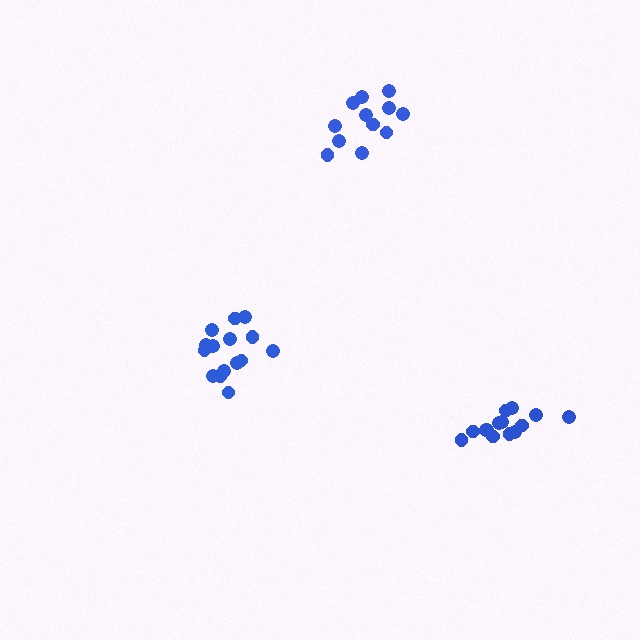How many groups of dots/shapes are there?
There are 3 groups.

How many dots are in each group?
Group 1: 15 dots, Group 2: 14 dots, Group 3: 12 dots (41 total).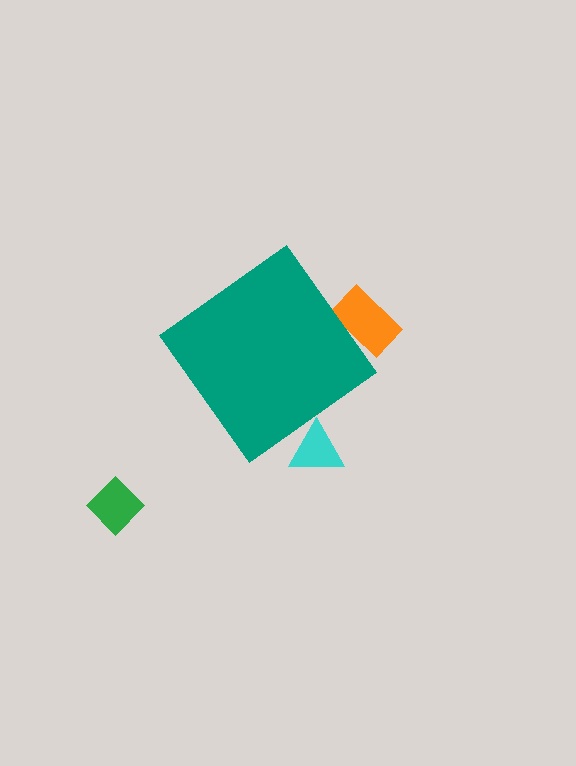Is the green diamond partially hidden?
No, the green diamond is fully visible.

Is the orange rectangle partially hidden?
Yes, the orange rectangle is partially hidden behind the teal diamond.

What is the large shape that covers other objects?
A teal diamond.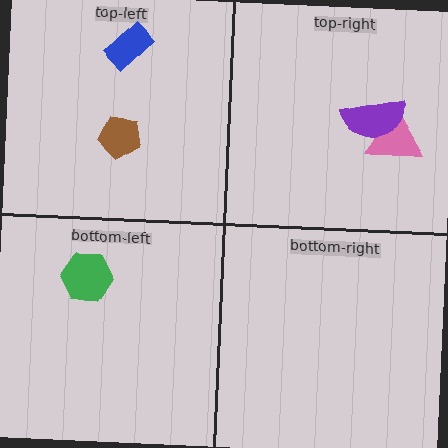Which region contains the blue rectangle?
The top-left region.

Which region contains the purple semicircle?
The top-right region.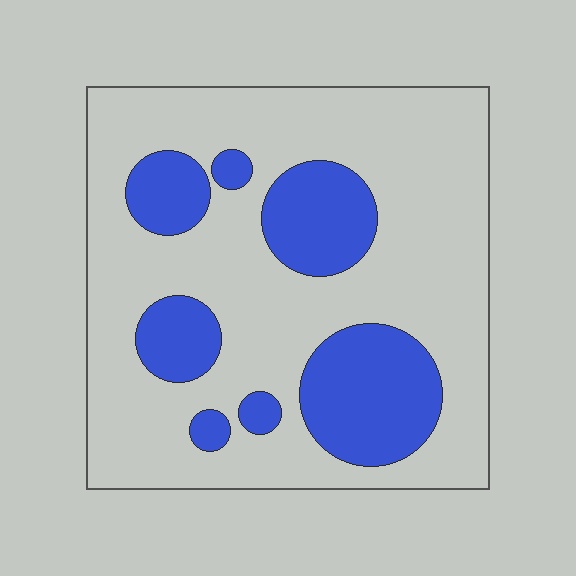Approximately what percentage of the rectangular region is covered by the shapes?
Approximately 25%.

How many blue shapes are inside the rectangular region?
7.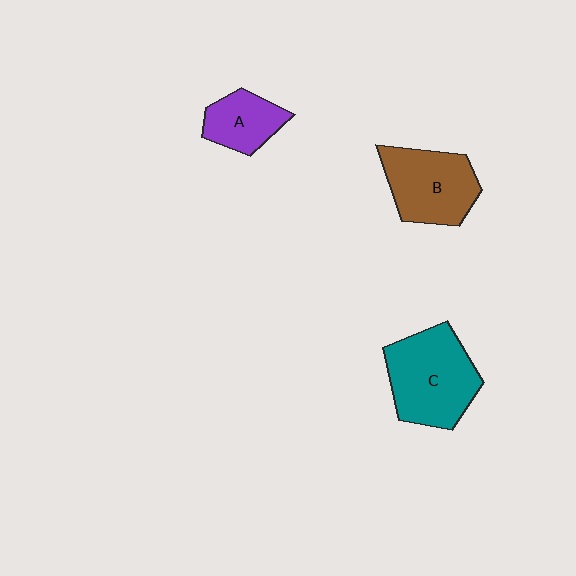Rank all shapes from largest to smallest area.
From largest to smallest: C (teal), B (brown), A (purple).